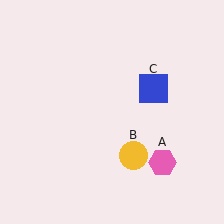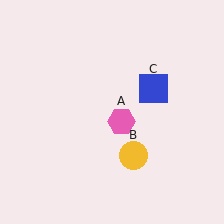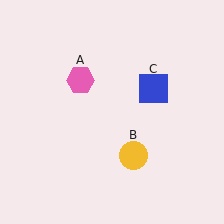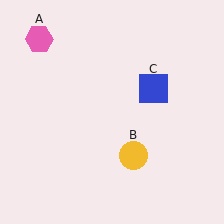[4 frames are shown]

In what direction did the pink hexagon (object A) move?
The pink hexagon (object A) moved up and to the left.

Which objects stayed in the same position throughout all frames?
Yellow circle (object B) and blue square (object C) remained stationary.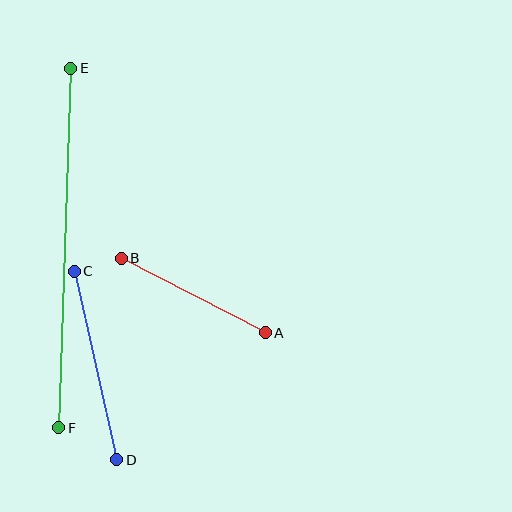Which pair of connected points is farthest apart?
Points E and F are farthest apart.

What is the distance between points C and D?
The distance is approximately 193 pixels.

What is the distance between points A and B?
The distance is approximately 162 pixels.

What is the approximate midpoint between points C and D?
The midpoint is at approximately (95, 365) pixels.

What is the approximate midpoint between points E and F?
The midpoint is at approximately (65, 248) pixels.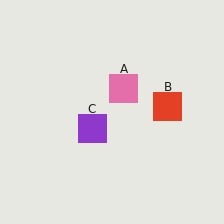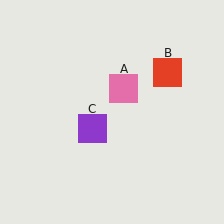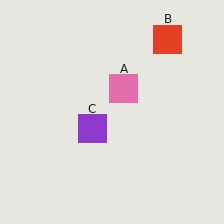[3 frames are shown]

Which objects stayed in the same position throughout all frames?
Pink square (object A) and purple square (object C) remained stationary.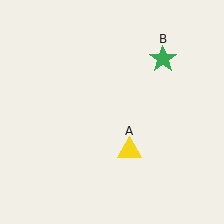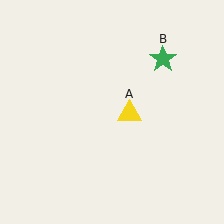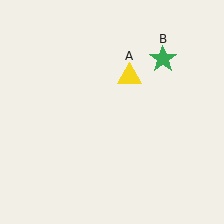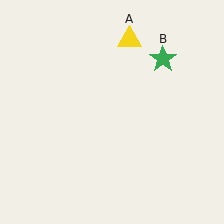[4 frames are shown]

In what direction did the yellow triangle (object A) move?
The yellow triangle (object A) moved up.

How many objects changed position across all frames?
1 object changed position: yellow triangle (object A).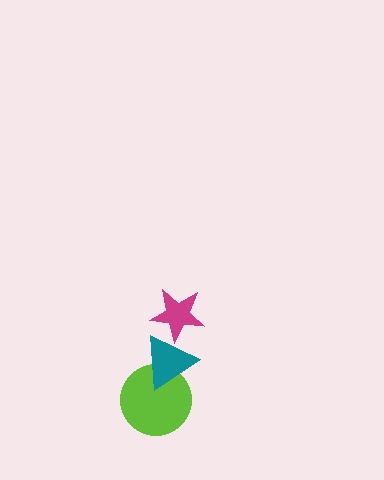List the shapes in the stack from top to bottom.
From top to bottom: the magenta star, the teal triangle, the lime circle.